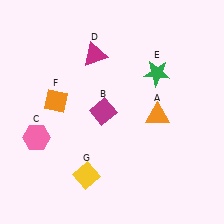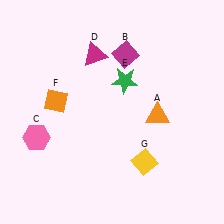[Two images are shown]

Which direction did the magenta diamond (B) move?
The magenta diamond (B) moved up.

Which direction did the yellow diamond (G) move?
The yellow diamond (G) moved right.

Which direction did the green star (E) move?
The green star (E) moved left.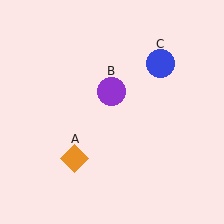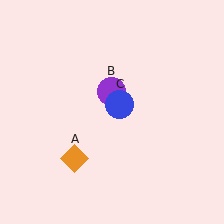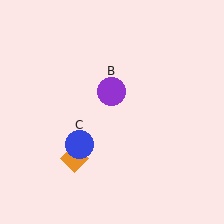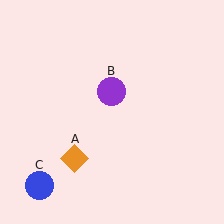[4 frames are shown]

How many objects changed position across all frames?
1 object changed position: blue circle (object C).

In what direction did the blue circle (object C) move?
The blue circle (object C) moved down and to the left.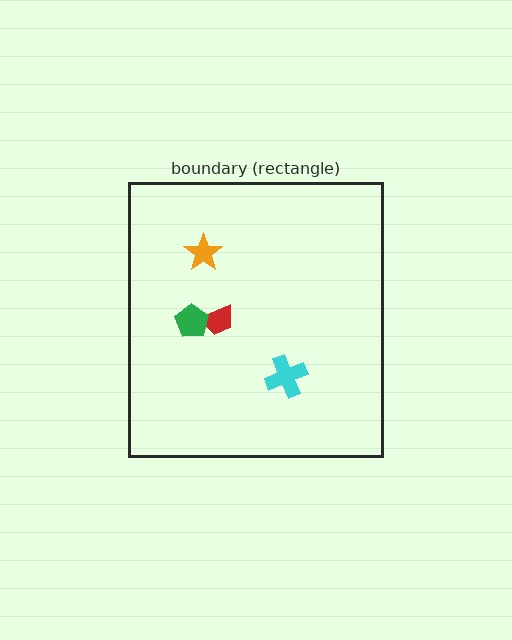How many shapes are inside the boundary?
4 inside, 0 outside.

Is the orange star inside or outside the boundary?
Inside.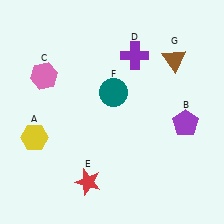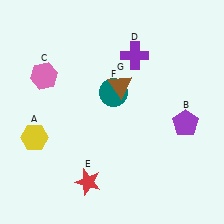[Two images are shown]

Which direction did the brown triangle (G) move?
The brown triangle (G) moved left.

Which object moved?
The brown triangle (G) moved left.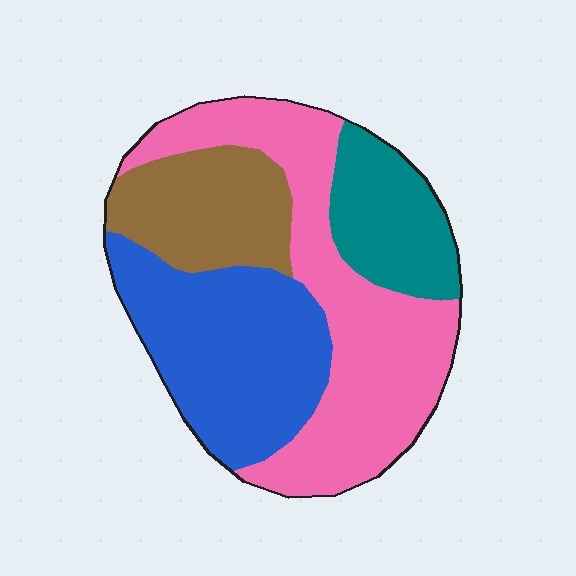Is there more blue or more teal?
Blue.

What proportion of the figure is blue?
Blue covers 30% of the figure.